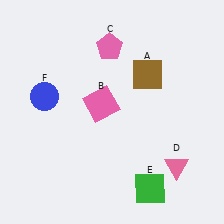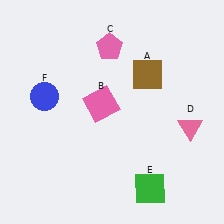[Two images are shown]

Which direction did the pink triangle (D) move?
The pink triangle (D) moved up.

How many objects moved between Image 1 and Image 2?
1 object moved between the two images.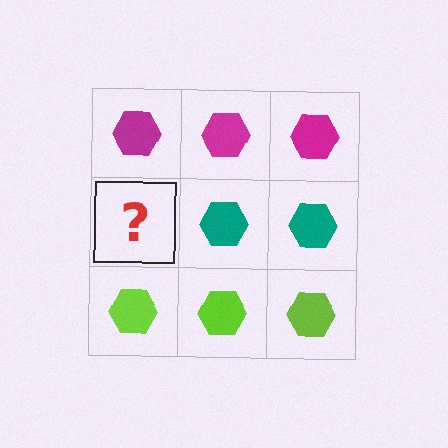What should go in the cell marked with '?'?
The missing cell should contain a teal hexagon.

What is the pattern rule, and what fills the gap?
The rule is that each row has a consistent color. The gap should be filled with a teal hexagon.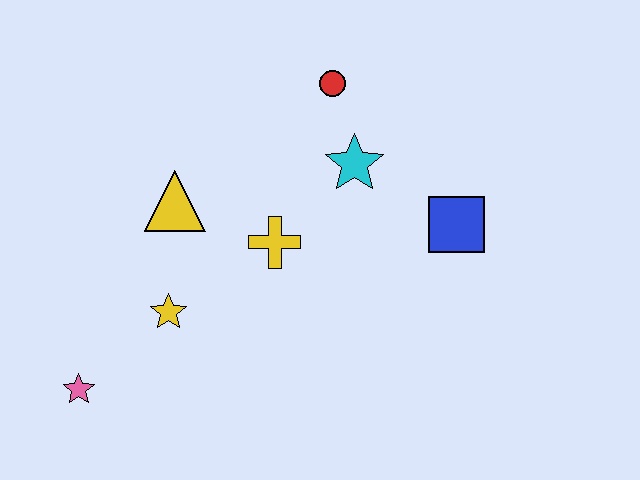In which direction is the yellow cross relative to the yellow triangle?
The yellow cross is to the right of the yellow triangle.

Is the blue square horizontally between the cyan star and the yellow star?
No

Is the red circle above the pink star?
Yes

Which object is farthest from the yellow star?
The blue square is farthest from the yellow star.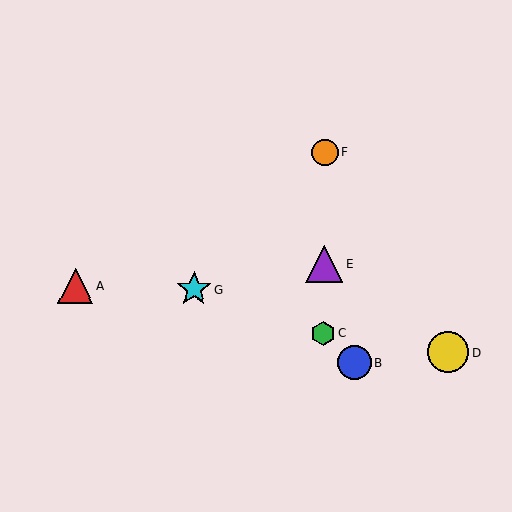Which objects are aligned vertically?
Objects C, E, F are aligned vertically.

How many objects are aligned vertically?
3 objects (C, E, F) are aligned vertically.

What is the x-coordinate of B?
Object B is at x≈354.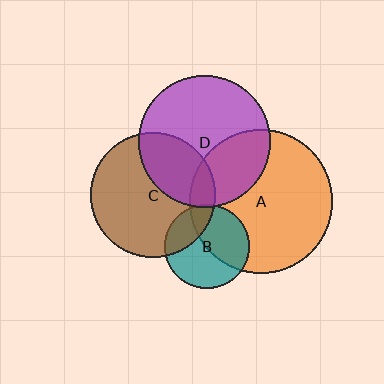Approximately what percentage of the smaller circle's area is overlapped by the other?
Approximately 45%.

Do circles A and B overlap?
Yes.